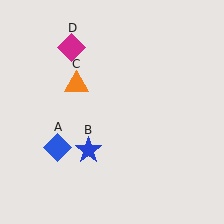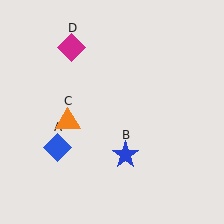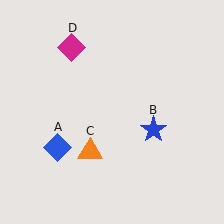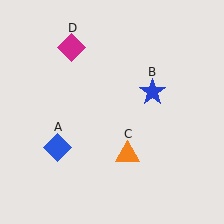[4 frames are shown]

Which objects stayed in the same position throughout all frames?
Blue diamond (object A) and magenta diamond (object D) remained stationary.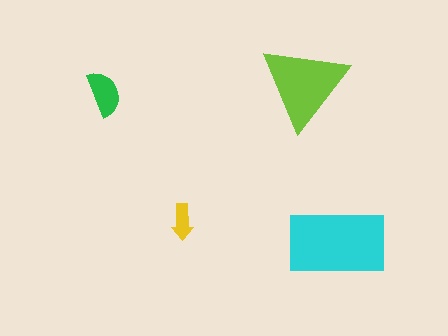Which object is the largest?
The cyan rectangle.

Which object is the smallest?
The yellow arrow.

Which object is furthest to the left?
The green semicircle is leftmost.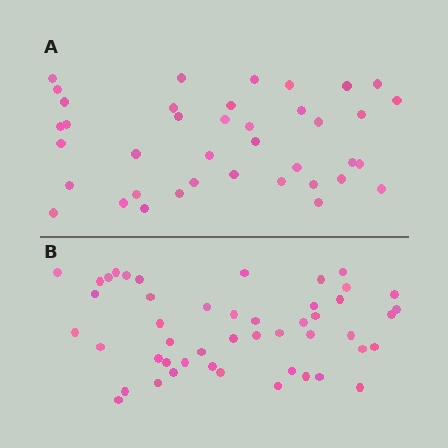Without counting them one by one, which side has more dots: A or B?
Region B (the bottom region) has more dots.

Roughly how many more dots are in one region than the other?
Region B has roughly 8 or so more dots than region A.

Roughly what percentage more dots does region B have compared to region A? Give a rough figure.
About 25% more.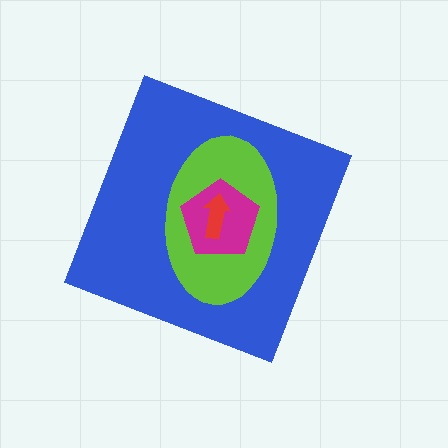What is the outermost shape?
The blue diamond.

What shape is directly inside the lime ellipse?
The magenta pentagon.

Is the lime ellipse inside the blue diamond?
Yes.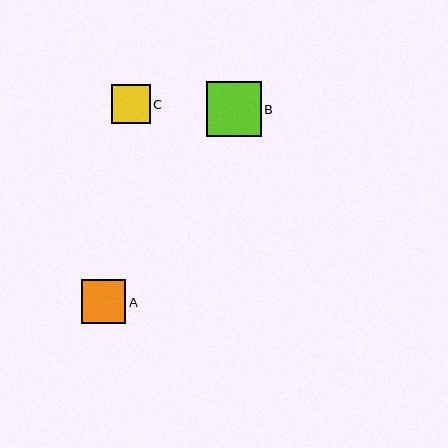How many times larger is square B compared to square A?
Square B is approximately 1.2 times the size of square A.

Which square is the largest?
Square B is the largest with a size of approximately 55 pixels.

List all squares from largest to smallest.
From largest to smallest: B, A, C.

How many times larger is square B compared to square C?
Square B is approximately 1.4 times the size of square C.